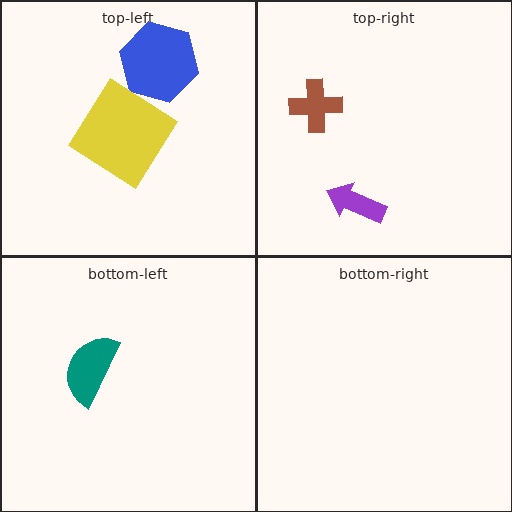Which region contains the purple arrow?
The top-right region.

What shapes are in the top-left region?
The blue hexagon, the yellow diamond.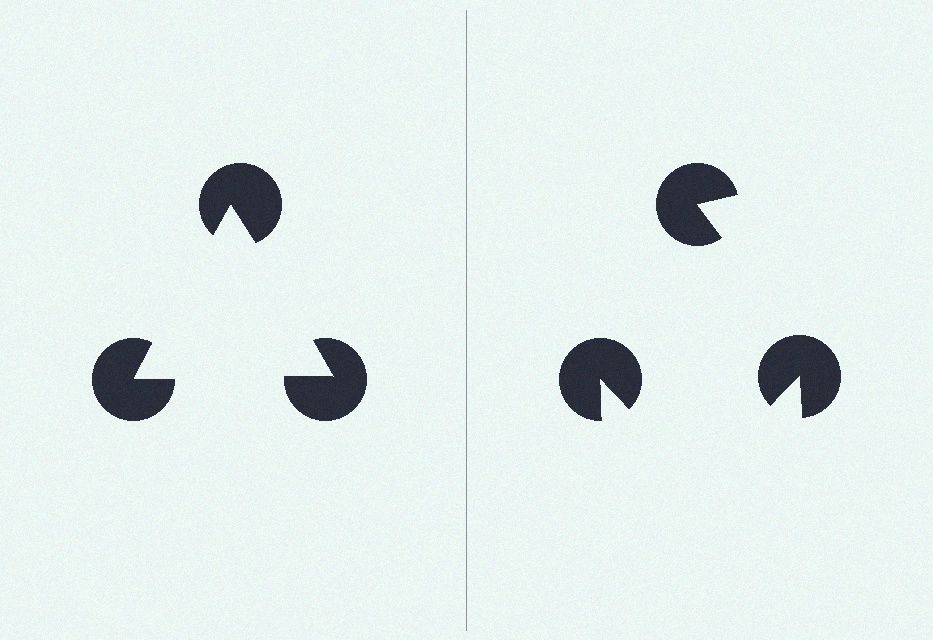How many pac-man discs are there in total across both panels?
6 — 3 on each side.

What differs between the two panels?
The pac-man discs are positioned identically on both sides; only the wedge orientations differ. On the left they align to a triangle; on the right they are misaligned.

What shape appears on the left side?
An illusory triangle.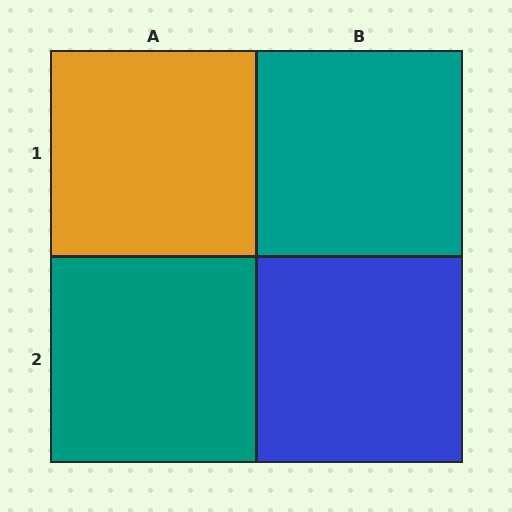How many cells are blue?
1 cell is blue.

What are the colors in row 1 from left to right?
Orange, teal.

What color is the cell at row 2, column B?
Blue.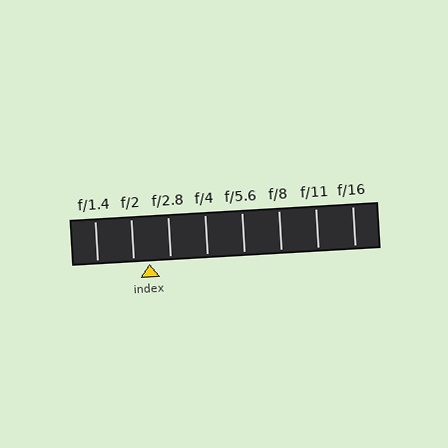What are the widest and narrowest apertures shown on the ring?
The widest aperture shown is f/1.4 and the narrowest is f/16.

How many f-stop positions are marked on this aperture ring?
There are 8 f-stop positions marked.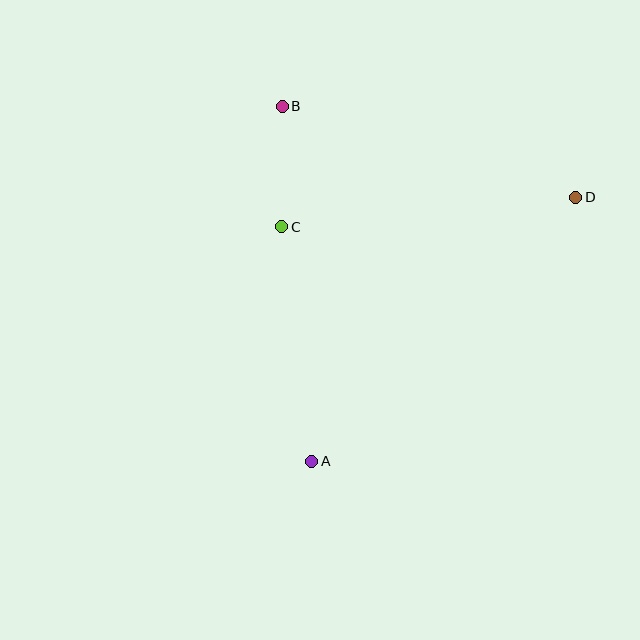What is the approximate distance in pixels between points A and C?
The distance between A and C is approximately 236 pixels.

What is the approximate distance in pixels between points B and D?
The distance between B and D is approximately 307 pixels.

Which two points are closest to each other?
Points B and C are closest to each other.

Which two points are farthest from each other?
Points A and D are farthest from each other.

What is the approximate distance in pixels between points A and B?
The distance between A and B is approximately 356 pixels.